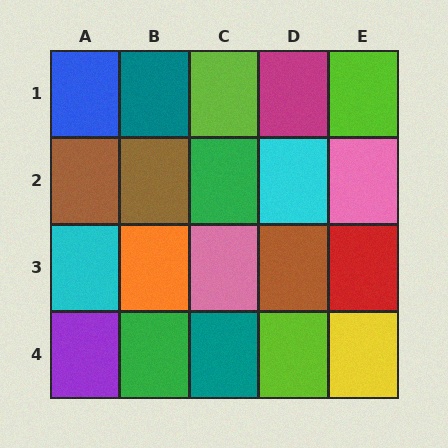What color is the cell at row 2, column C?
Green.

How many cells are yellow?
1 cell is yellow.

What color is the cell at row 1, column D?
Magenta.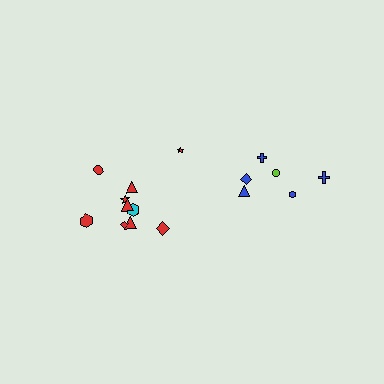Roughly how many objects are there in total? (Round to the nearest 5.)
Roughly 15 objects in total.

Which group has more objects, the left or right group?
The left group.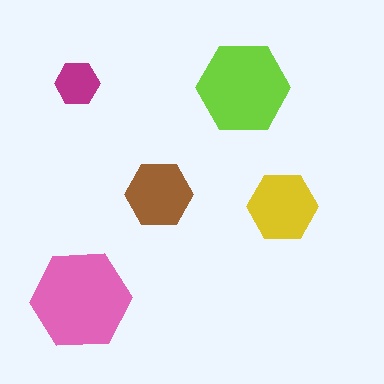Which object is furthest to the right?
The yellow hexagon is rightmost.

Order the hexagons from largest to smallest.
the pink one, the lime one, the yellow one, the brown one, the magenta one.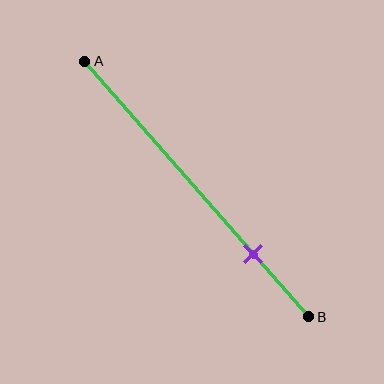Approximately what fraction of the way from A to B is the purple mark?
The purple mark is approximately 75% of the way from A to B.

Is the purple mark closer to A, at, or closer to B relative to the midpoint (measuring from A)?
The purple mark is closer to point B than the midpoint of segment AB.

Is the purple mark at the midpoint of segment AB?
No, the mark is at about 75% from A, not at the 50% midpoint.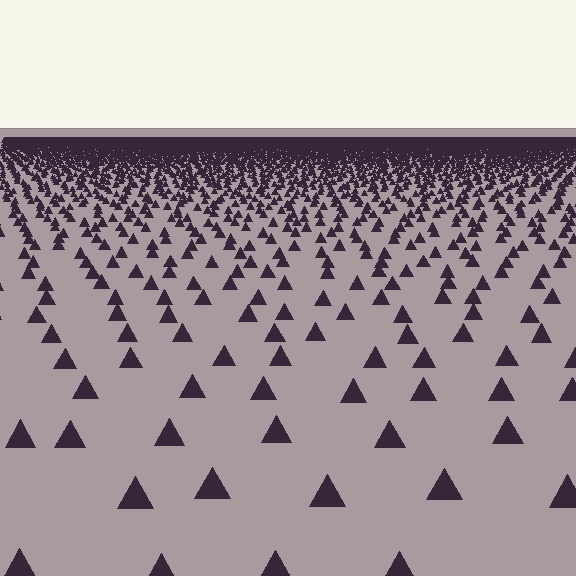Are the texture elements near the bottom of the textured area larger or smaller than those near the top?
Larger. Near the bottom, elements are closer to the viewer and appear at a bigger on-screen size.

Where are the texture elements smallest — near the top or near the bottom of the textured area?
Near the top.